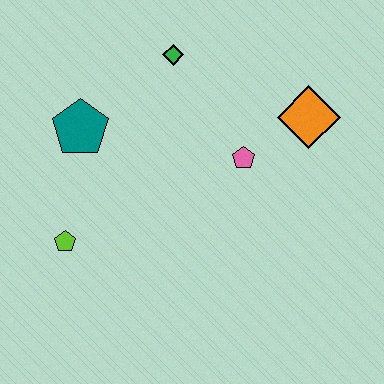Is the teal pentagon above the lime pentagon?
Yes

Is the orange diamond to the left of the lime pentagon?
No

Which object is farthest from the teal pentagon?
The orange diamond is farthest from the teal pentagon.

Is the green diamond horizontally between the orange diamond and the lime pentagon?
Yes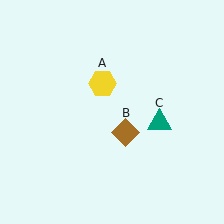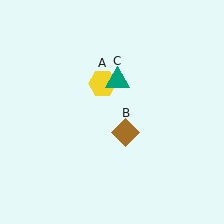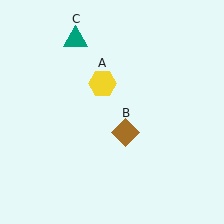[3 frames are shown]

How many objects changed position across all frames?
1 object changed position: teal triangle (object C).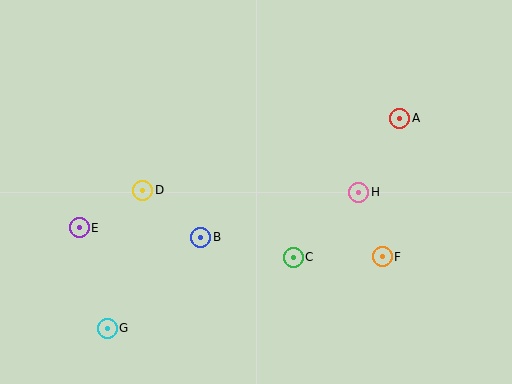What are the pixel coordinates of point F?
Point F is at (382, 257).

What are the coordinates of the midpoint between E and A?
The midpoint between E and A is at (240, 173).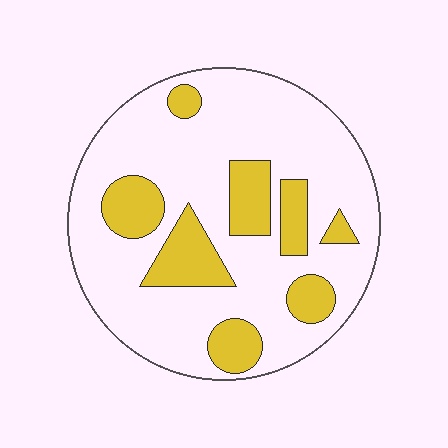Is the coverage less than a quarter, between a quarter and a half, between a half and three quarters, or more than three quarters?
Less than a quarter.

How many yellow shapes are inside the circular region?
8.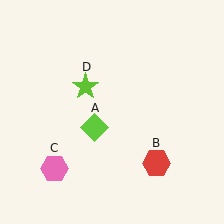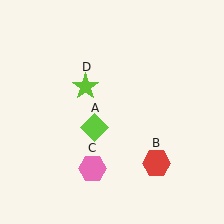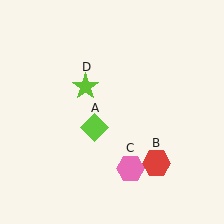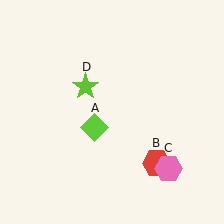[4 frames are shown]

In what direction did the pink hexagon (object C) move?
The pink hexagon (object C) moved right.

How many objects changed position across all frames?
1 object changed position: pink hexagon (object C).